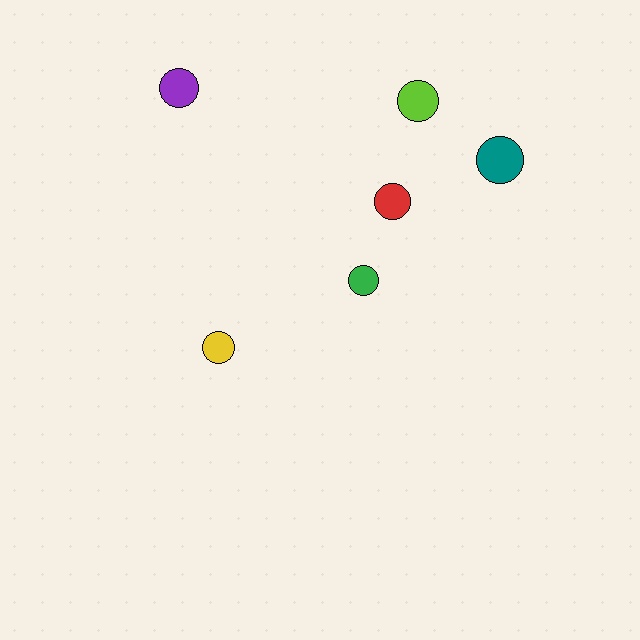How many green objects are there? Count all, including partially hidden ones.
There is 1 green object.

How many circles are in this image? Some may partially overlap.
There are 6 circles.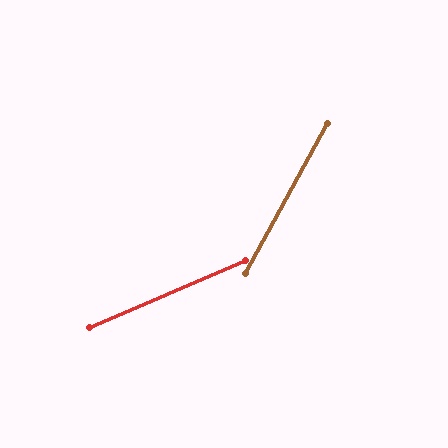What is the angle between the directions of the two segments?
Approximately 39 degrees.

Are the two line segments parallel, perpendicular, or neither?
Neither parallel nor perpendicular — they differ by about 39°.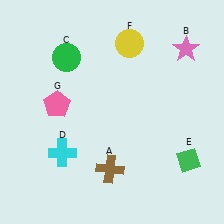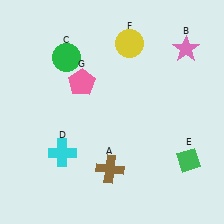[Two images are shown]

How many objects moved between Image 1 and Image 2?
1 object moved between the two images.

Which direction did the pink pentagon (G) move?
The pink pentagon (G) moved right.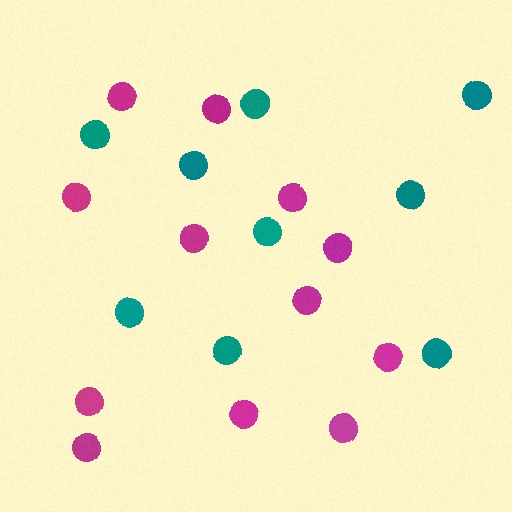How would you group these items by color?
There are 2 groups: one group of magenta circles (12) and one group of teal circles (9).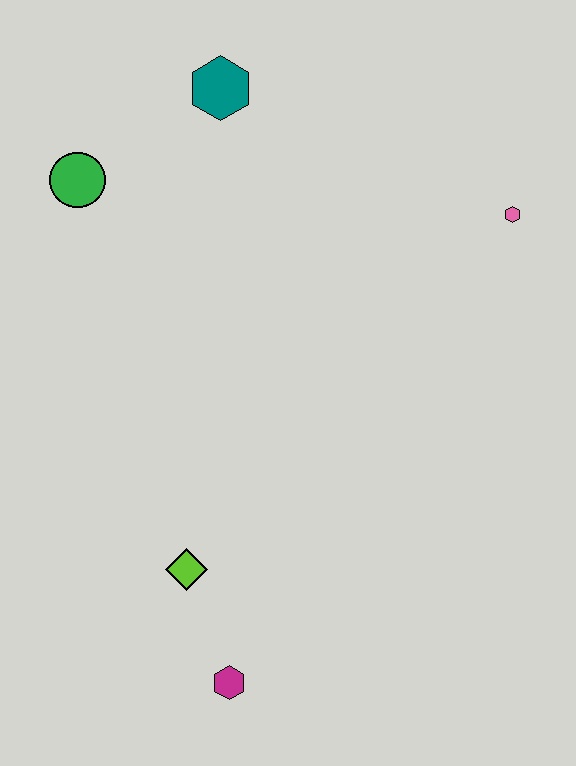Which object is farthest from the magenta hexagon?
The teal hexagon is farthest from the magenta hexagon.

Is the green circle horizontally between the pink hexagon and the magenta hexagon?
No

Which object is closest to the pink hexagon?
The teal hexagon is closest to the pink hexagon.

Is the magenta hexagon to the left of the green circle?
No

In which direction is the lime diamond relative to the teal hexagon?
The lime diamond is below the teal hexagon.